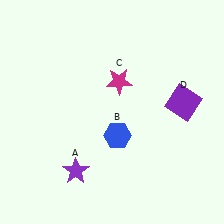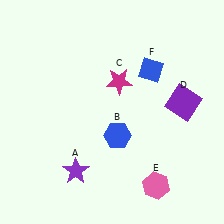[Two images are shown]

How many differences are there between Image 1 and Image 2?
There are 2 differences between the two images.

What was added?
A pink hexagon (E), a blue diamond (F) were added in Image 2.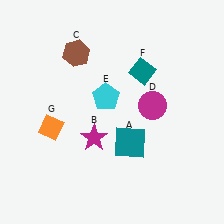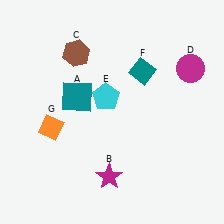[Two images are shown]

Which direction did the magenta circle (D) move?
The magenta circle (D) moved up.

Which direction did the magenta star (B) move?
The magenta star (B) moved down.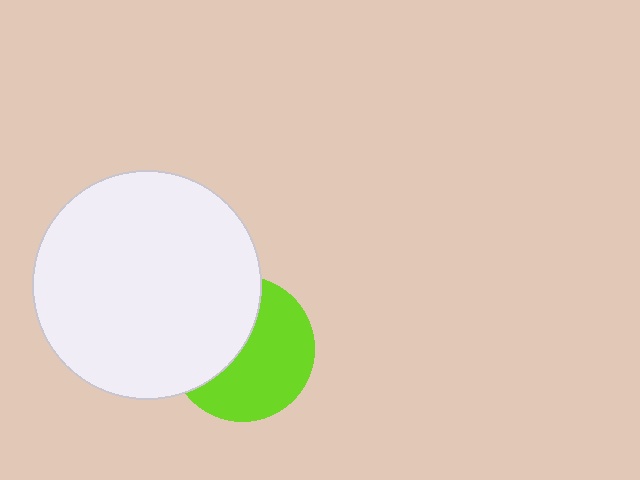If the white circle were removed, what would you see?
You would see the complete lime circle.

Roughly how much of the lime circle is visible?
About half of it is visible (roughly 57%).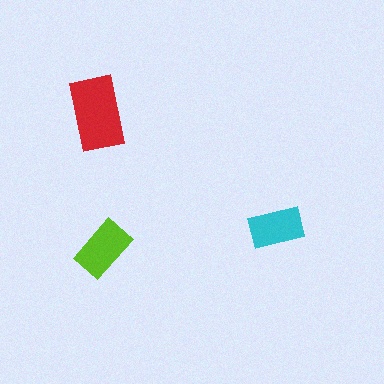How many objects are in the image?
There are 3 objects in the image.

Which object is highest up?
The red rectangle is topmost.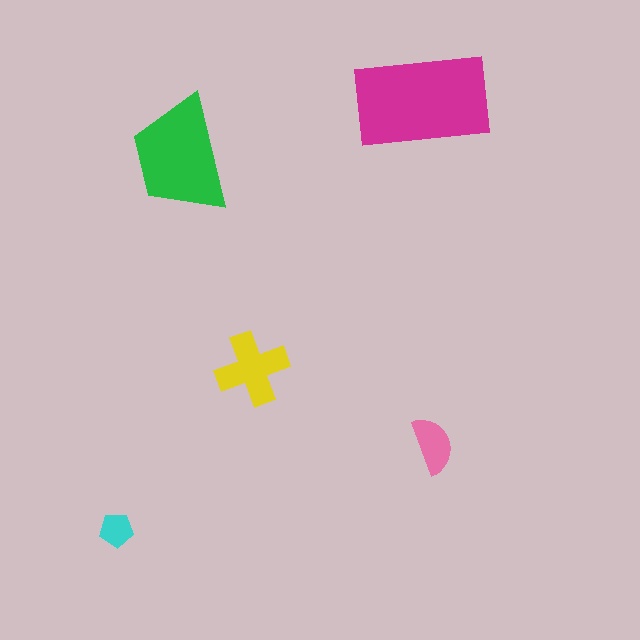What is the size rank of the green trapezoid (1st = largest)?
2nd.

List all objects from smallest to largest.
The cyan pentagon, the pink semicircle, the yellow cross, the green trapezoid, the magenta rectangle.